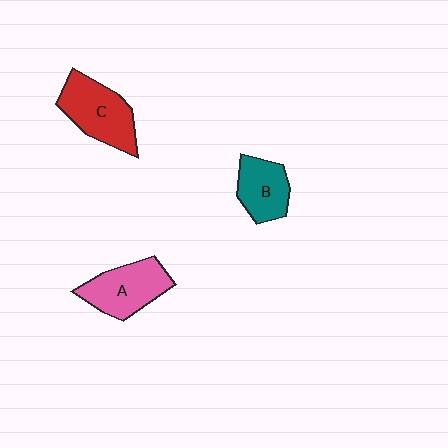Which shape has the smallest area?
Shape B (teal).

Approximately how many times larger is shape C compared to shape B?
Approximately 1.4 times.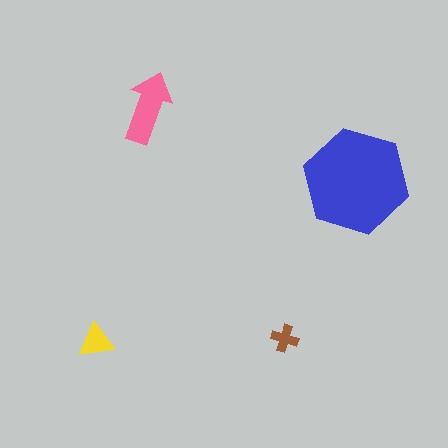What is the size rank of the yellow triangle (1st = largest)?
3rd.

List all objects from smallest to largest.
The brown cross, the yellow triangle, the pink arrow, the blue hexagon.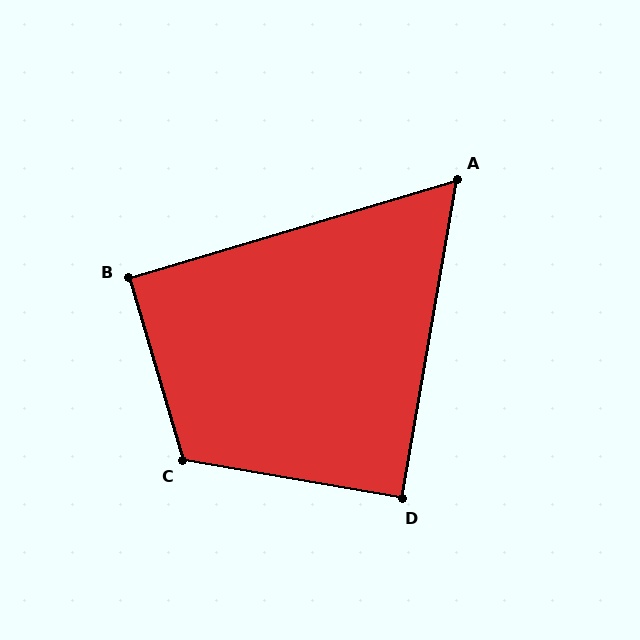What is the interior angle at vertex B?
Approximately 90 degrees (approximately right).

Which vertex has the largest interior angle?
C, at approximately 116 degrees.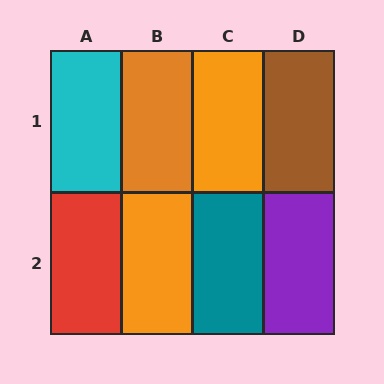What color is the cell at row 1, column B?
Orange.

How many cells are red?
1 cell is red.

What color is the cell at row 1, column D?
Brown.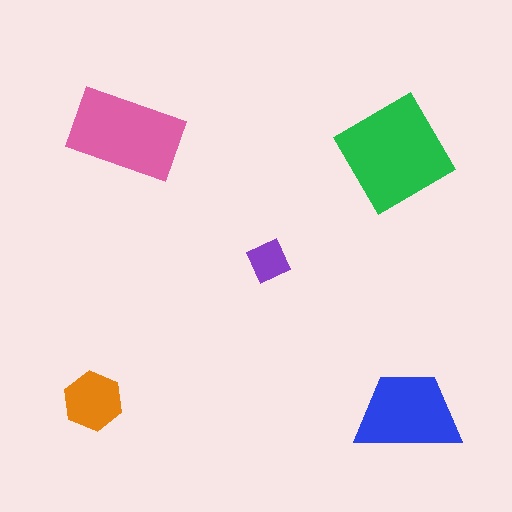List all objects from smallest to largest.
The purple diamond, the orange hexagon, the blue trapezoid, the pink rectangle, the green diamond.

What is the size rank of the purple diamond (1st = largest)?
5th.